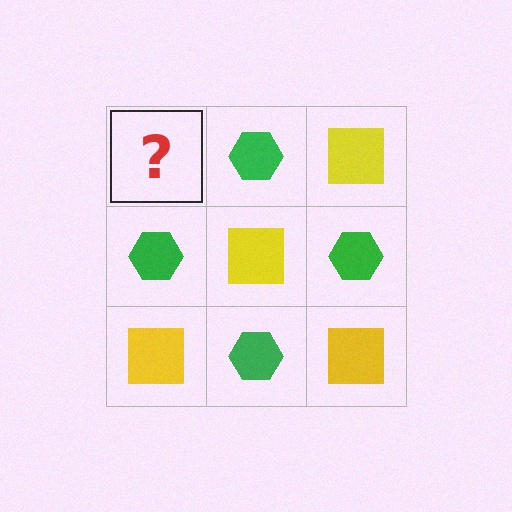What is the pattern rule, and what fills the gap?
The rule is that it alternates yellow square and green hexagon in a checkerboard pattern. The gap should be filled with a yellow square.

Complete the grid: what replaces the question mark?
The question mark should be replaced with a yellow square.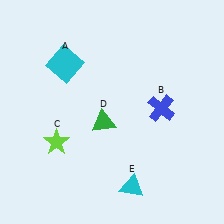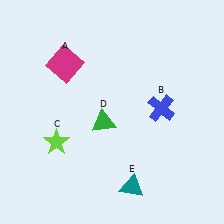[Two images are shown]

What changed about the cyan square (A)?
In Image 1, A is cyan. In Image 2, it changed to magenta.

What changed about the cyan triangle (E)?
In Image 1, E is cyan. In Image 2, it changed to teal.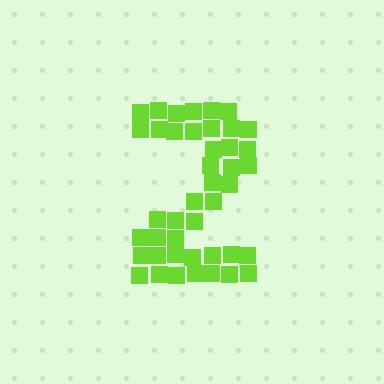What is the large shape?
The large shape is the digit 2.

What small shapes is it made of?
It is made of small squares.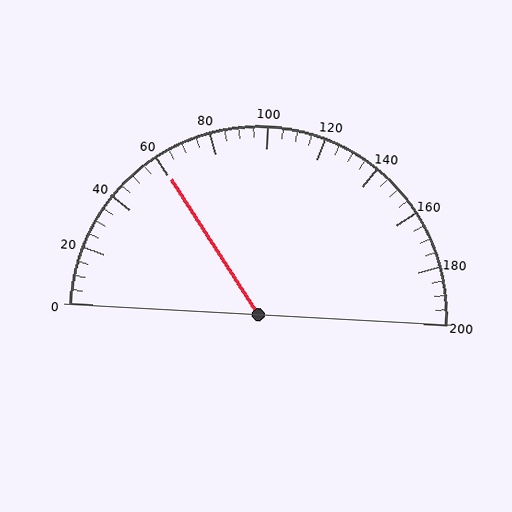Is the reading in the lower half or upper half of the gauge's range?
The reading is in the lower half of the range (0 to 200).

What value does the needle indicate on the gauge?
The needle indicates approximately 60.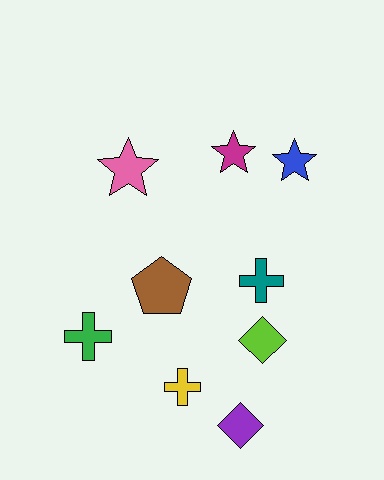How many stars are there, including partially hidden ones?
There are 3 stars.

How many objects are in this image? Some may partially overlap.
There are 9 objects.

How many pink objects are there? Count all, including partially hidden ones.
There is 1 pink object.